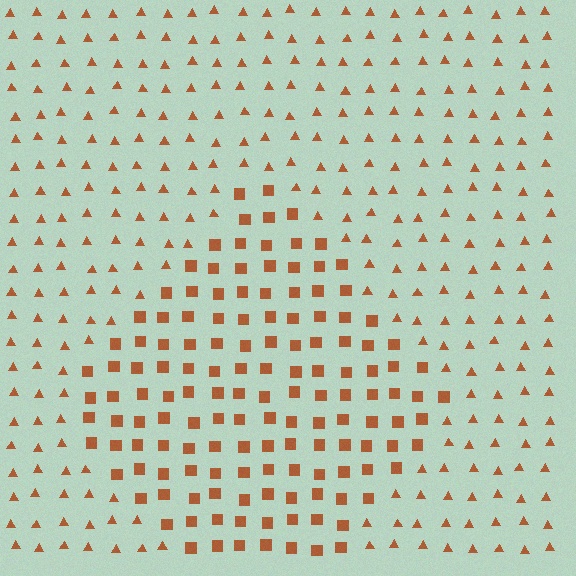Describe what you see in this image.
The image is filled with small brown elements arranged in a uniform grid. A diamond-shaped region contains squares, while the surrounding area contains triangles. The boundary is defined purely by the change in element shape.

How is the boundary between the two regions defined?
The boundary is defined by a change in element shape: squares inside vs. triangles outside. All elements share the same color and spacing.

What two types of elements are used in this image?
The image uses squares inside the diamond region and triangles outside it.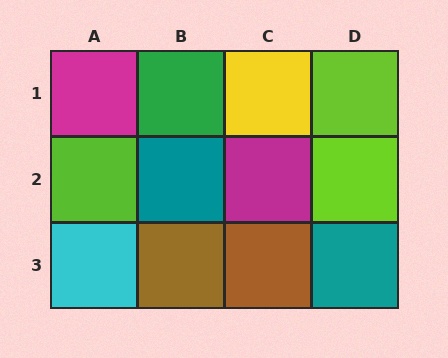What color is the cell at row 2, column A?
Lime.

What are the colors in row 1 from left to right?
Magenta, green, yellow, lime.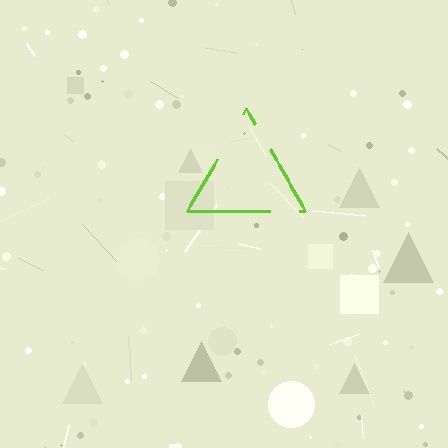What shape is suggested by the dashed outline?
The dashed outline suggests a triangle.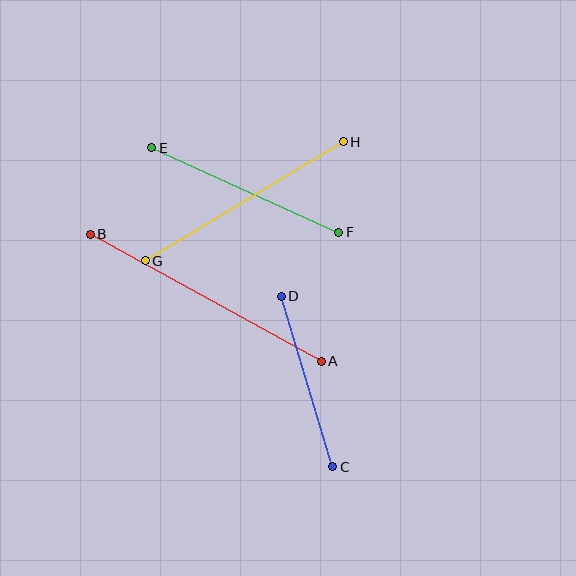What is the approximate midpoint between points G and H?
The midpoint is at approximately (244, 201) pixels.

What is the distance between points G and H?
The distance is approximately 231 pixels.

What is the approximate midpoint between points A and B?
The midpoint is at approximately (206, 298) pixels.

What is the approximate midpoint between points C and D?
The midpoint is at approximately (307, 382) pixels.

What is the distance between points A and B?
The distance is approximately 263 pixels.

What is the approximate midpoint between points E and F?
The midpoint is at approximately (245, 190) pixels.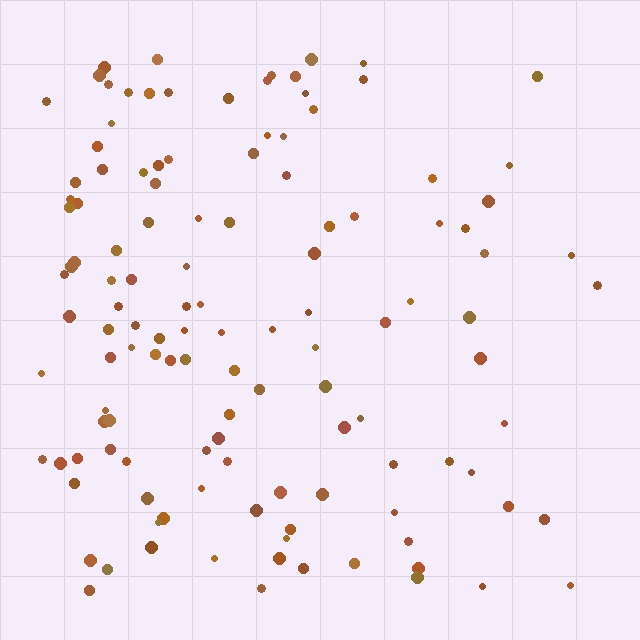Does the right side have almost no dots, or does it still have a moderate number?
Still a moderate number, just noticeably fewer than the left.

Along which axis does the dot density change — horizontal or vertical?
Horizontal.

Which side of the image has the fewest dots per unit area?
The right.